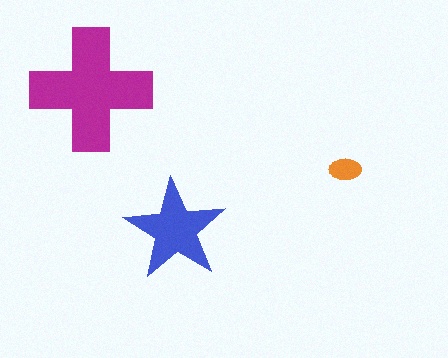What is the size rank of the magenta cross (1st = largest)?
1st.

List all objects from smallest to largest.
The orange ellipse, the blue star, the magenta cross.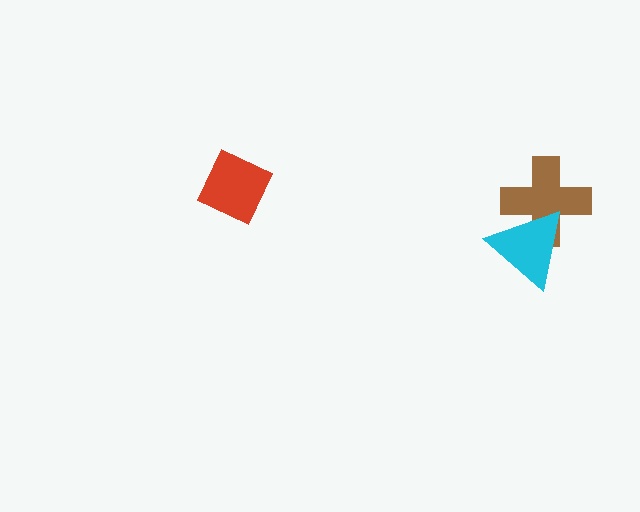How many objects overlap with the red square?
0 objects overlap with the red square.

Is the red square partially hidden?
No, no other shape covers it.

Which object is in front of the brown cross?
The cyan triangle is in front of the brown cross.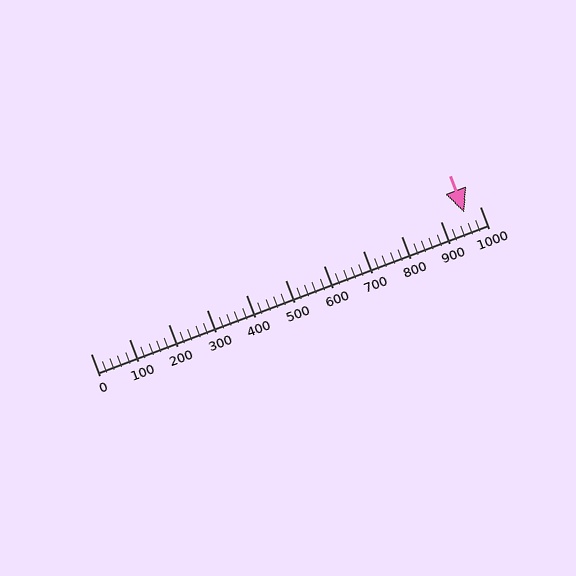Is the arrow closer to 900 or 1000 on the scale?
The arrow is closer to 1000.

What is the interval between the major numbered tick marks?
The major tick marks are spaced 100 units apart.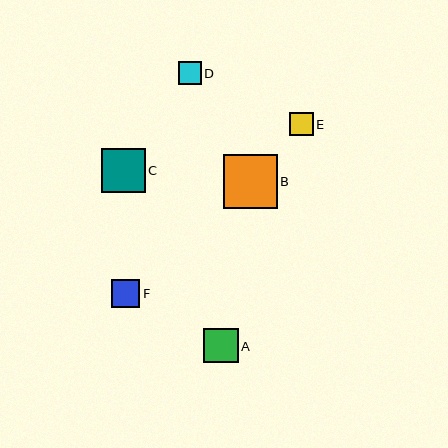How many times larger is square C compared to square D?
Square C is approximately 1.9 times the size of square D.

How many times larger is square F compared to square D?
Square F is approximately 1.2 times the size of square D.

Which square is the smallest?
Square D is the smallest with a size of approximately 22 pixels.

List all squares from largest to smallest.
From largest to smallest: B, C, A, F, E, D.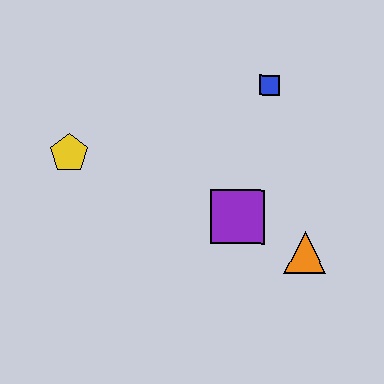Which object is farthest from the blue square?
The yellow pentagon is farthest from the blue square.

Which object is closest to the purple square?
The orange triangle is closest to the purple square.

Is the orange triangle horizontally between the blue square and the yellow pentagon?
No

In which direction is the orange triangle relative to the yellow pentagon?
The orange triangle is to the right of the yellow pentagon.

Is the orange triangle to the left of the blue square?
No